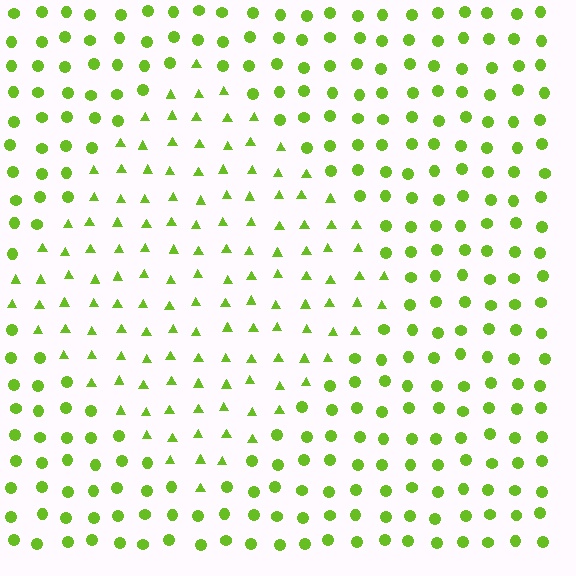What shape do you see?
I see a diamond.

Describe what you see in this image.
The image is filled with small lime elements arranged in a uniform grid. A diamond-shaped region contains triangles, while the surrounding area contains circles. The boundary is defined purely by the change in element shape.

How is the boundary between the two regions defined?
The boundary is defined by a change in element shape: triangles inside vs. circles outside. All elements share the same color and spacing.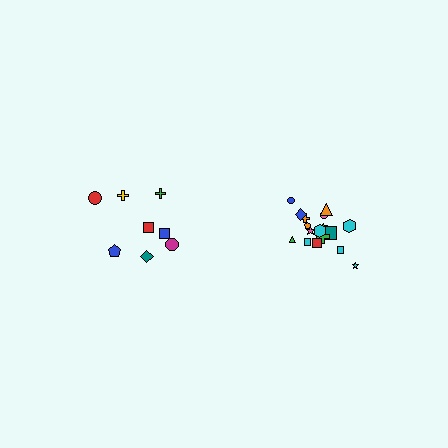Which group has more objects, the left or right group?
The right group.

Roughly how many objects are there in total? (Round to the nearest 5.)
Roughly 25 objects in total.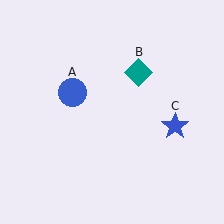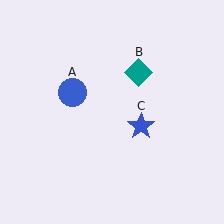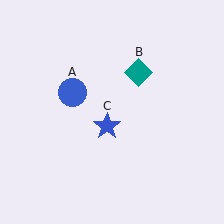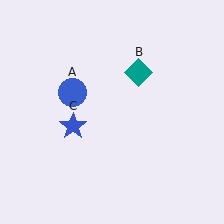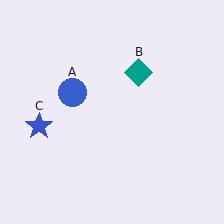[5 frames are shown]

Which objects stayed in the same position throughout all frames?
Blue circle (object A) and teal diamond (object B) remained stationary.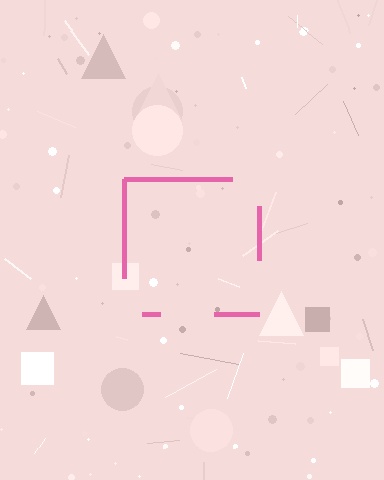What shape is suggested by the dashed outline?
The dashed outline suggests a square.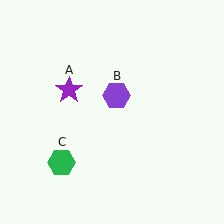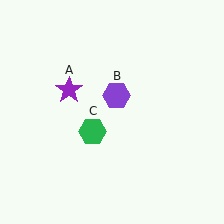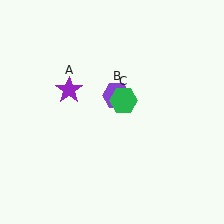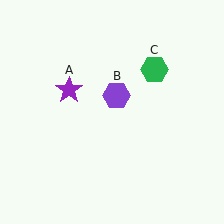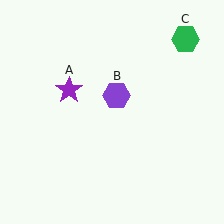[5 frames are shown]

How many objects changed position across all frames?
1 object changed position: green hexagon (object C).